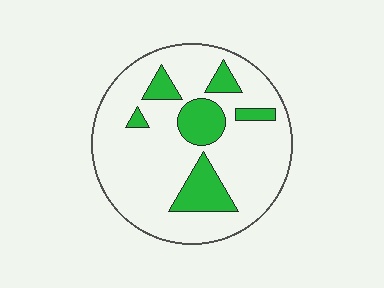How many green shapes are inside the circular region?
6.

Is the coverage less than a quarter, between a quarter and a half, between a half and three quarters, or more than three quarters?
Less than a quarter.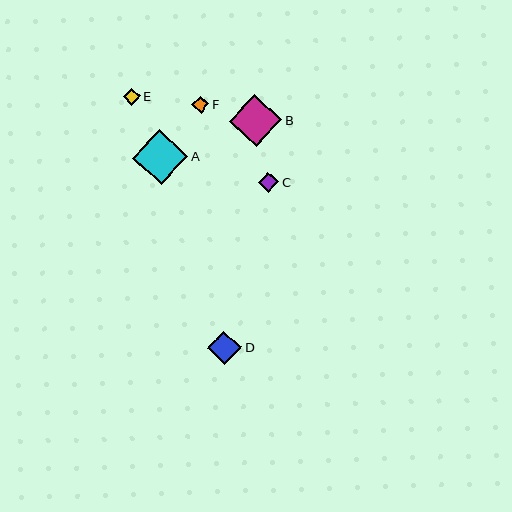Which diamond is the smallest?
Diamond E is the smallest with a size of approximately 17 pixels.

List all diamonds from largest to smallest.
From largest to smallest: A, B, D, C, F, E.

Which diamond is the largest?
Diamond A is the largest with a size of approximately 55 pixels.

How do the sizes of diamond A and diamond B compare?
Diamond A and diamond B are approximately the same size.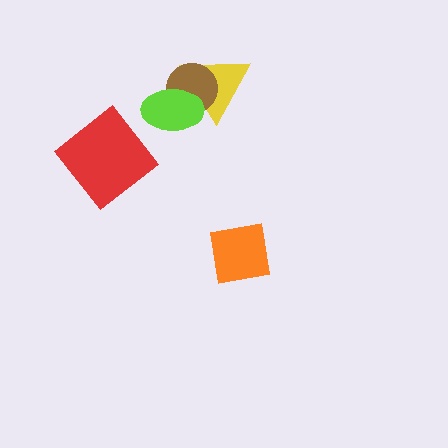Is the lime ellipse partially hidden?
No, no other shape covers it.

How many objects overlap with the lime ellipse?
2 objects overlap with the lime ellipse.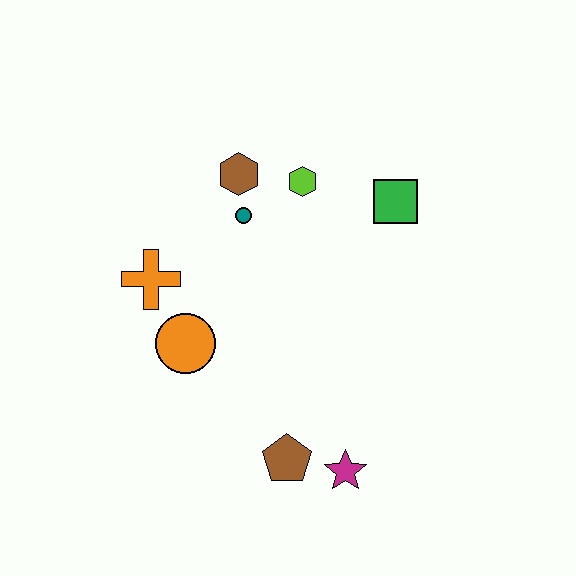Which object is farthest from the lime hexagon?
The magenta star is farthest from the lime hexagon.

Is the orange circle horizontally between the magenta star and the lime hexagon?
No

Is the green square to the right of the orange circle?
Yes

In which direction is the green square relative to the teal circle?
The green square is to the right of the teal circle.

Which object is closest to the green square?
The lime hexagon is closest to the green square.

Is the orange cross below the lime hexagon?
Yes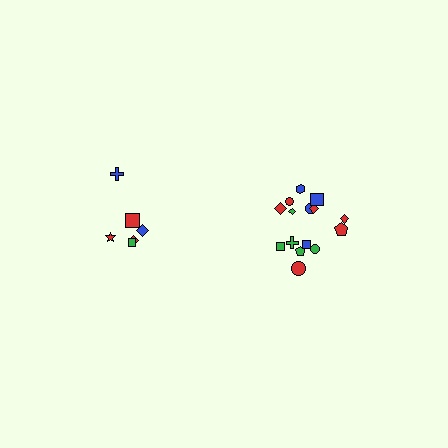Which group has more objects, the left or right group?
The right group.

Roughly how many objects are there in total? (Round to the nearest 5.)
Roughly 20 objects in total.